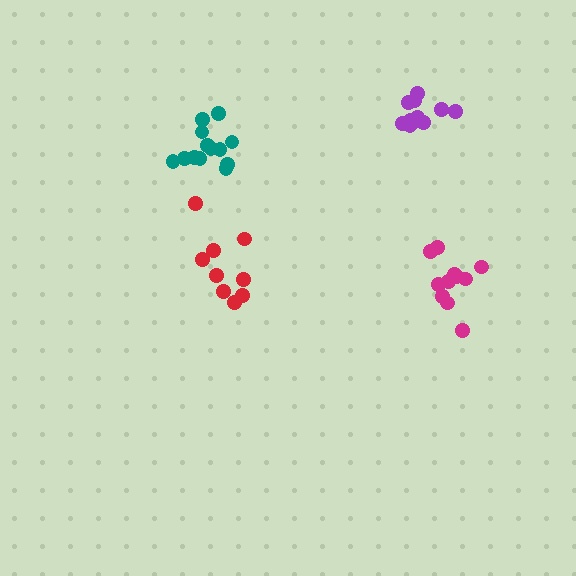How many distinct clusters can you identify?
There are 4 distinct clusters.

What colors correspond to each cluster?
The clusters are colored: purple, teal, red, magenta.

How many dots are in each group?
Group 1: 12 dots, Group 2: 13 dots, Group 3: 9 dots, Group 4: 11 dots (45 total).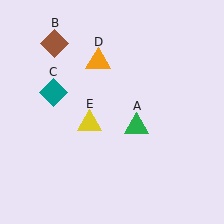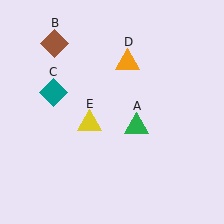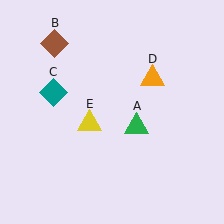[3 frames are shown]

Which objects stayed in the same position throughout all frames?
Green triangle (object A) and brown diamond (object B) and teal diamond (object C) and yellow triangle (object E) remained stationary.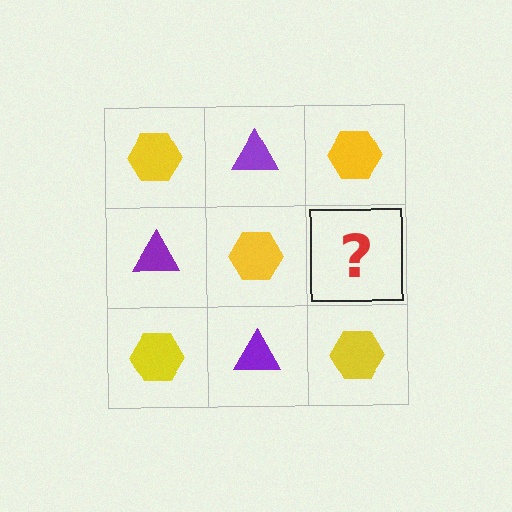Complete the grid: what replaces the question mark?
The question mark should be replaced with a purple triangle.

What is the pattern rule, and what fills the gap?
The rule is that it alternates yellow hexagon and purple triangle in a checkerboard pattern. The gap should be filled with a purple triangle.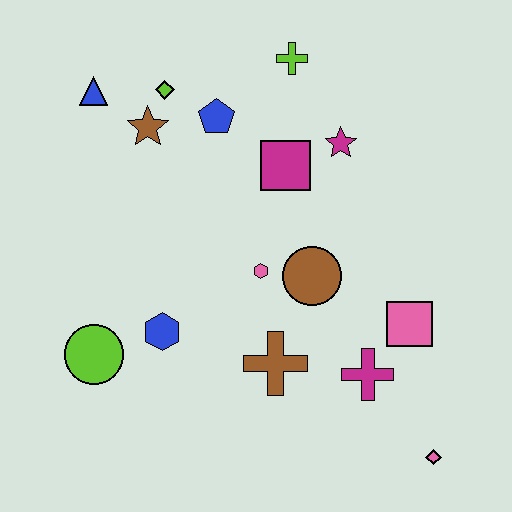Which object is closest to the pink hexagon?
The brown circle is closest to the pink hexagon.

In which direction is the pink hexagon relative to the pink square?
The pink hexagon is to the left of the pink square.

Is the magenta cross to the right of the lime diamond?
Yes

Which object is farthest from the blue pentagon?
The pink diamond is farthest from the blue pentagon.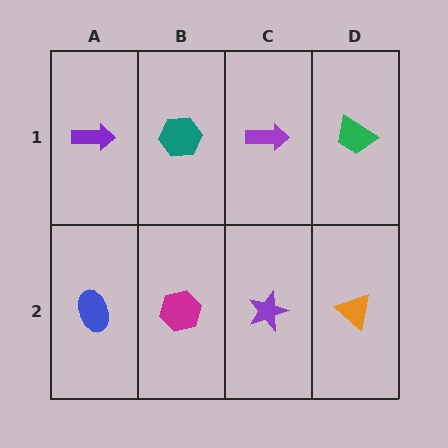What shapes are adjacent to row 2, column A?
A purple arrow (row 1, column A), a magenta hexagon (row 2, column B).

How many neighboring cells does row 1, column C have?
3.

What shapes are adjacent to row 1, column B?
A magenta hexagon (row 2, column B), a purple arrow (row 1, column A), a purple arrow (row 1, column C).